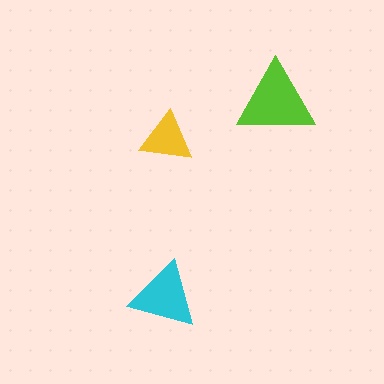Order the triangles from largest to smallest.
the lime one, the cyan one, the yellow one.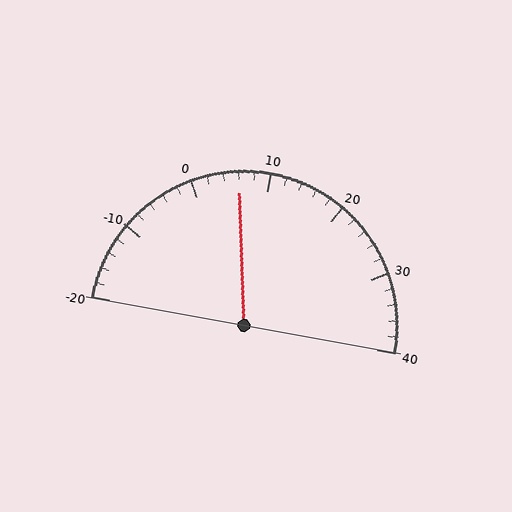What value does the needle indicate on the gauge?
The needle indicates approximately 6.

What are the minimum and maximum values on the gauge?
The gauge ranges from -20 to 40.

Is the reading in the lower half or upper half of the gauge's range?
The reading is in the lower half of the range (-20 to 40).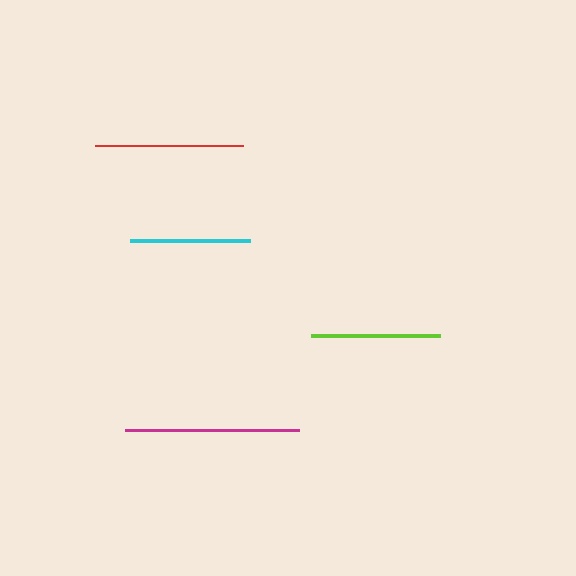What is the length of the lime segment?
The lime segment is approximately 129 pixels long.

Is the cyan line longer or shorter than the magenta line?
The magenta line is longer than the cyan line.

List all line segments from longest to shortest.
From longest to shortest: magenta, red, lime, cyan.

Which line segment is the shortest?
The cyan line is the shortest at approximately 120 pixels.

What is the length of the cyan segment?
The cyan segment is approximately 120 pixels long.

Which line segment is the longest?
The magenta line is the longest at approximately 174 pixels.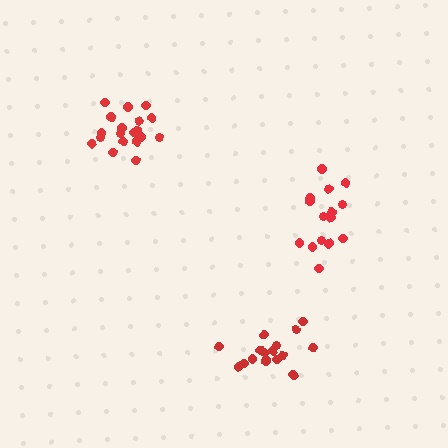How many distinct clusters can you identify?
There are 3 distinct clusters.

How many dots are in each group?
Group 1: 20 dots, Group 2: 15 dots, Group 3: 18 dots (53 total).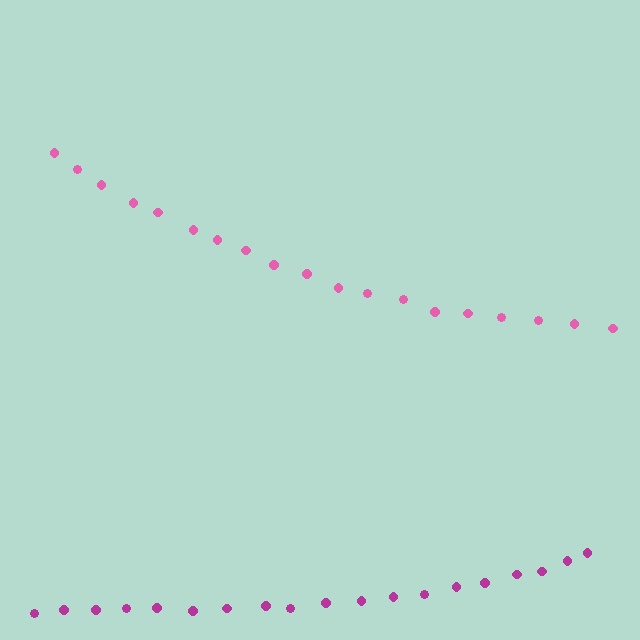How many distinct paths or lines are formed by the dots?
There are 2 distinct paths.